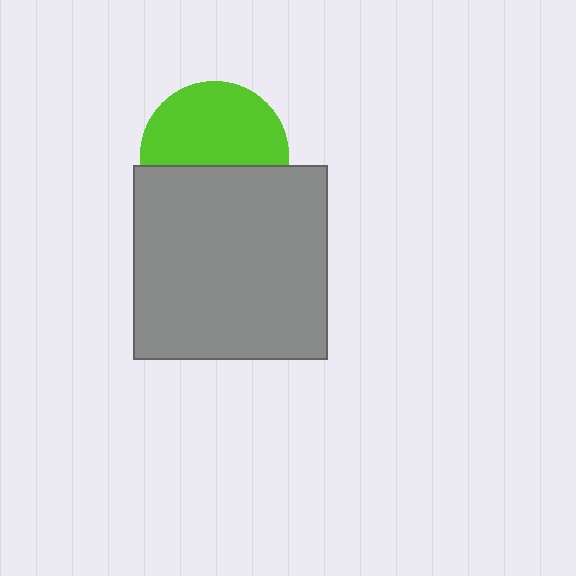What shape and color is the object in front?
The object in front is a gray square.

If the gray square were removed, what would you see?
You would see the complete lime circle.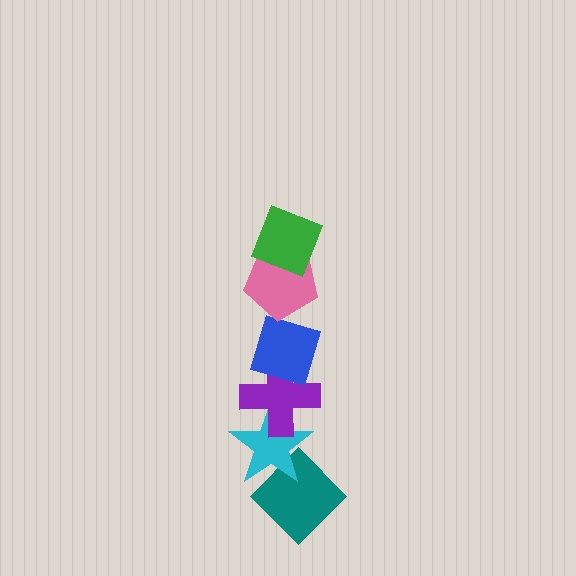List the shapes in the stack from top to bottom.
From top to bottom: the green diamond, the pink pentagon, the blue diamond, the purple cross, the cyan star, the teal diamond.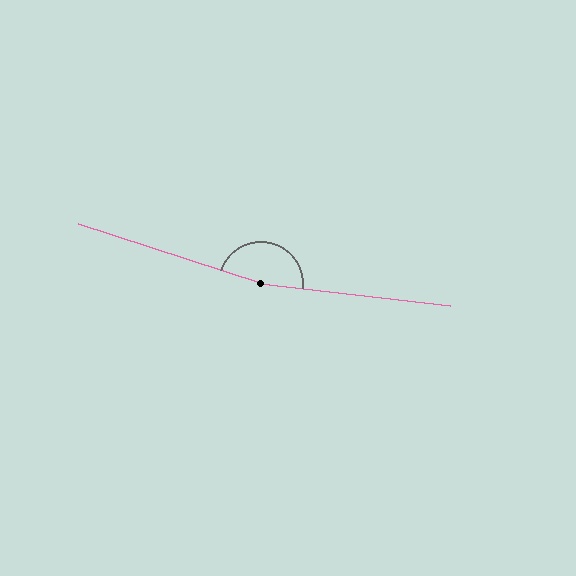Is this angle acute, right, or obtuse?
It is obtuse.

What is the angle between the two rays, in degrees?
Approximately 169 degrees.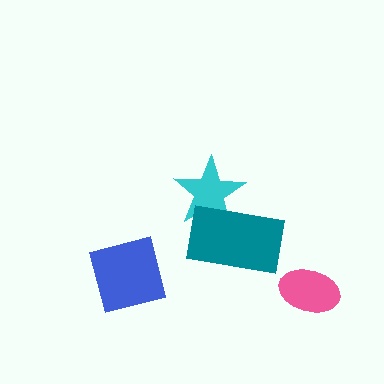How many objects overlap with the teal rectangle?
1 object overlaps with the teal rectangle.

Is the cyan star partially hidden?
Yes, it is partially covered by another shape.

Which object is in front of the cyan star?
The teal rectangle is in front of the cyan star.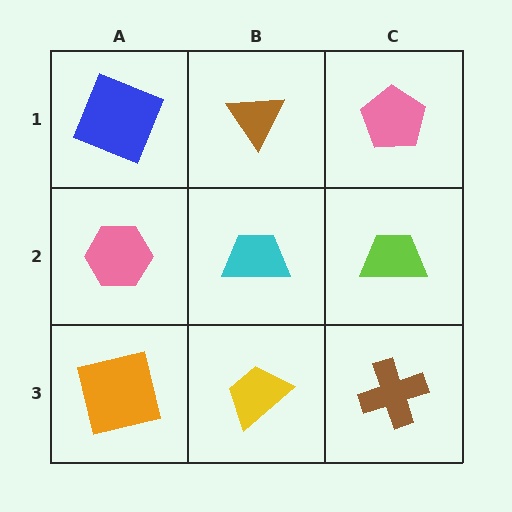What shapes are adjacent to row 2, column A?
A blue square (row 1, column A), an orange square (row 3, column A), a cyan trapezoid (row 2, column B).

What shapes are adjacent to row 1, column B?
A cyan trapezoid (row 2, column B), a blue square (row 1, column A), a pink pentagon (row 1, column C).